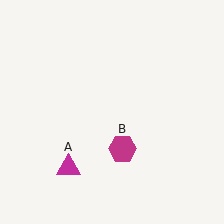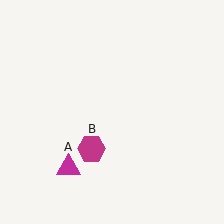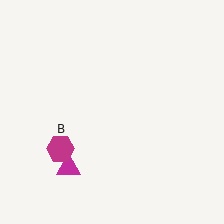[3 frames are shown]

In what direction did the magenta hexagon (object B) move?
The magenta hexagon (object B) moved left.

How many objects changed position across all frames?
1 object changed position: magenta hexagon (object B).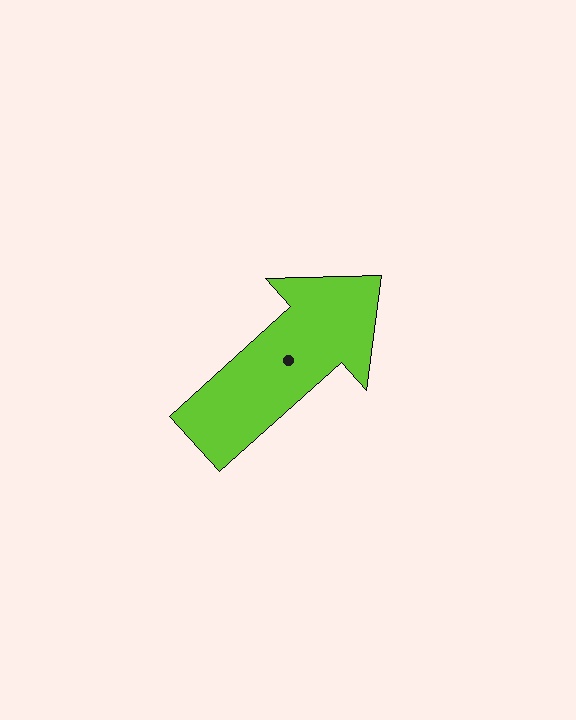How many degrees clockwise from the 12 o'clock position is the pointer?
Approximately 48 degrees.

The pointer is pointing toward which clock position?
Roughly 2 o'clock.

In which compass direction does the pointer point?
Northeast.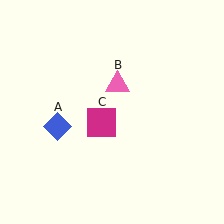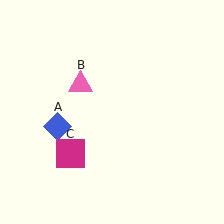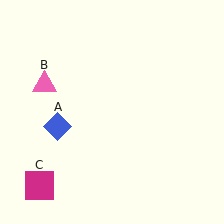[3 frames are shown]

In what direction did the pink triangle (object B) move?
The pink triangle (object B) moved left.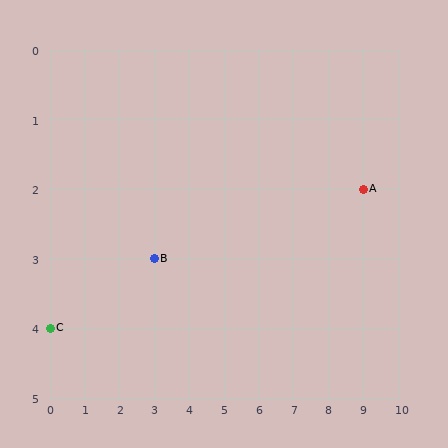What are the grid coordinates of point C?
Point C is at grid coordinates (0, 4).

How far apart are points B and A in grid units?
Points B and A are 6 columns and 1 row apart (about 6.1 grid units diagonally).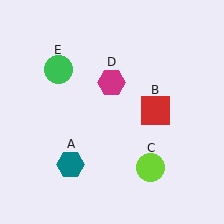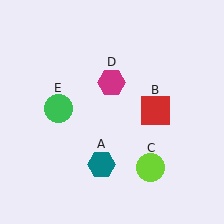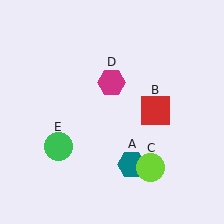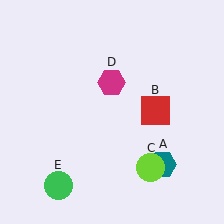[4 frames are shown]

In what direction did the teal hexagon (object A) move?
The teal hexagon (object A) moved right.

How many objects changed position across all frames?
2 objects changed position: teal hexagon (object A), green circle (object E).